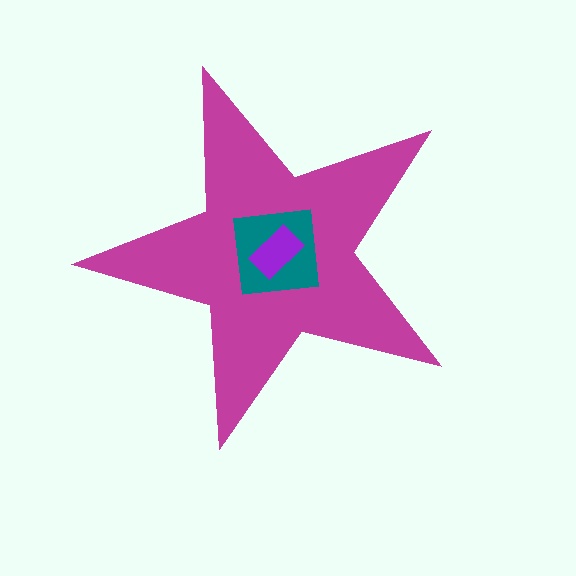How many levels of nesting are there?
3.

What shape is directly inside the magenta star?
The teal square.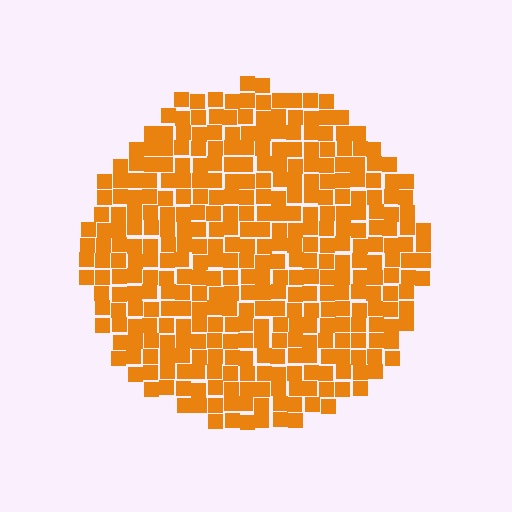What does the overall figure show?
The overall figure shows a circle.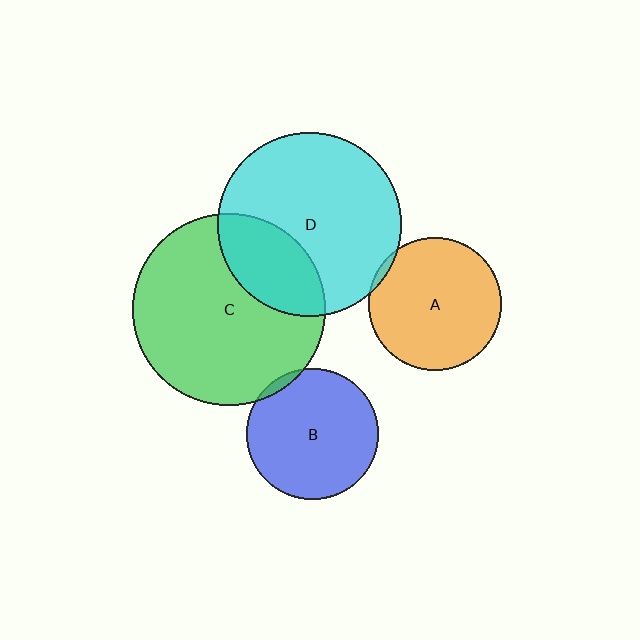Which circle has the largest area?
Circle C (green).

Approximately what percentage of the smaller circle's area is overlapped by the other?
Approximately 5%.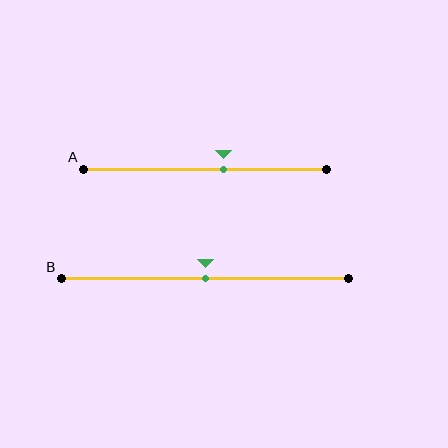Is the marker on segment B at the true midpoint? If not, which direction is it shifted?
Yes, the marker on segment B is at the true midpoint.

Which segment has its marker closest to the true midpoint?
Segment B has its marker closest to the true midpoint.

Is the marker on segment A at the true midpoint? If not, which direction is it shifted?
No, the marker on segment A is shifted to the right by about 8% of the segment length.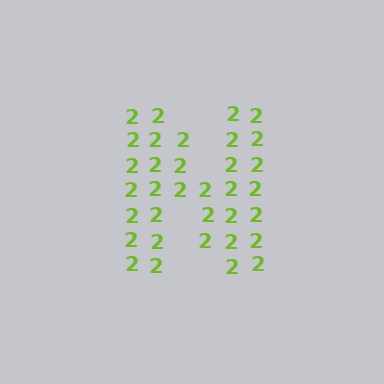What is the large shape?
The large shape is the letter N.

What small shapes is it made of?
It is made of small digit 2's.